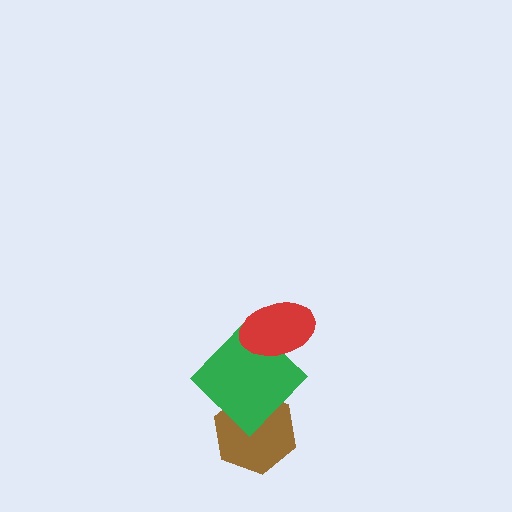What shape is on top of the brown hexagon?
The green diamond is on top of the brown hexagon.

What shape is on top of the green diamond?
The red ellipse is on top of the green diamond.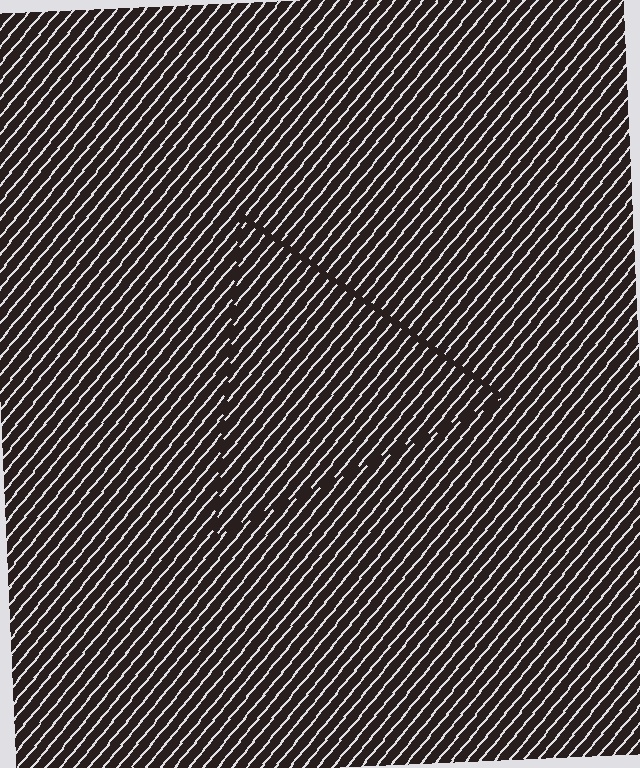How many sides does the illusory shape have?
3 sides — the line-ends trace a triangle.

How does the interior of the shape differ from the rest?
The interior of the shape contains the same grating, shifted by half a period — the contour is defined by the phase discontinuity where line-ends from the inner and outer gratings abut.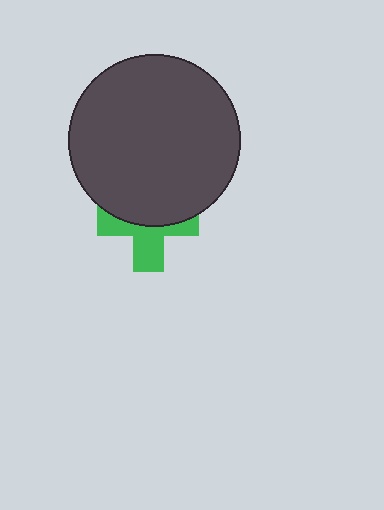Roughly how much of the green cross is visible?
About half of it is visible (roughly 48%).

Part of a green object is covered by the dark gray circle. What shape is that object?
It is a cross.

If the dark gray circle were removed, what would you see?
You would see the complete green cross.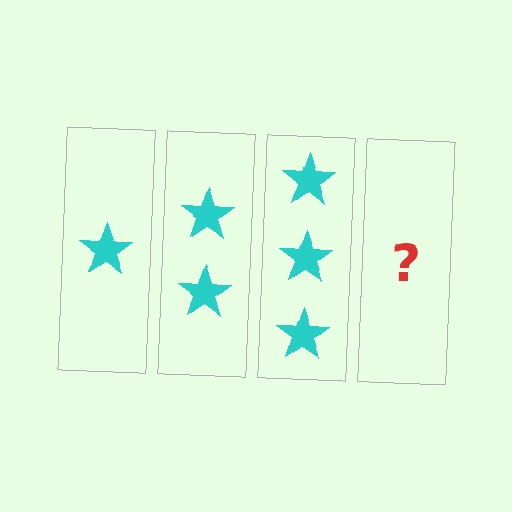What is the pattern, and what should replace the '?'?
The pattern is that each step adds one more star. The '?' should be 4 stars.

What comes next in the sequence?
The next element should be 4 stars.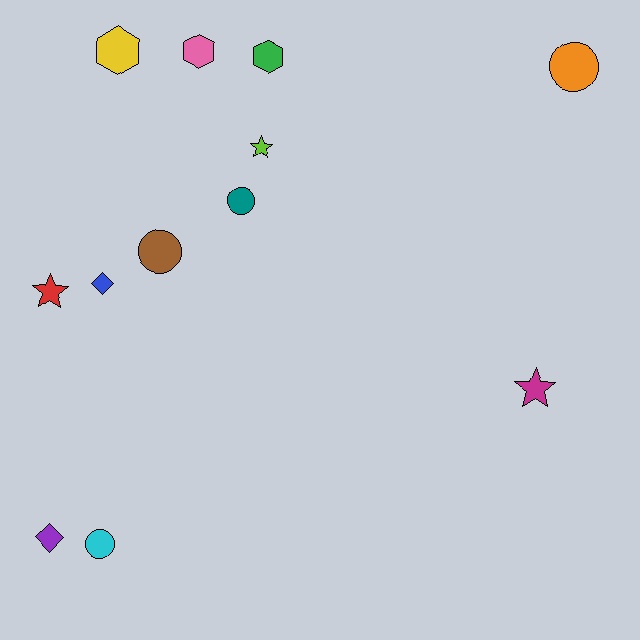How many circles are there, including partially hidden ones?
There are 4 circles.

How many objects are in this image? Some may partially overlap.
There are 12 objects.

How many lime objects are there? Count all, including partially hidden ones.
There is 1 lime object.